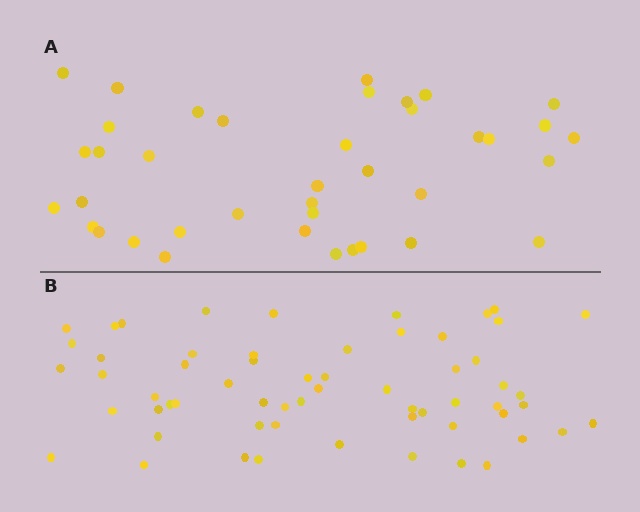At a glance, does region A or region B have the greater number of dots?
Region B (the bottom region) has more dots.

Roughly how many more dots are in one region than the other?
Region B has approximately 20 more dots than region A.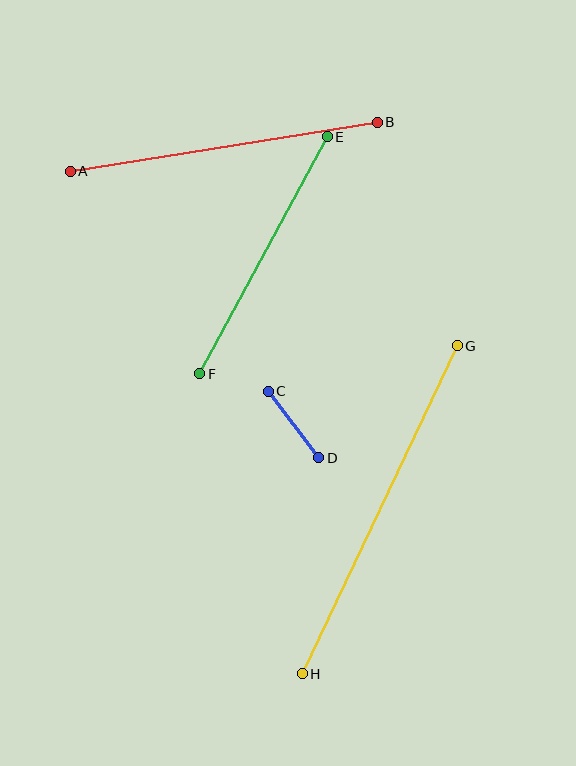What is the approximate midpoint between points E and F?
The midpoint is at approximately (263, 255) pixels.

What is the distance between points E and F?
The distance is approximately 269 pixels.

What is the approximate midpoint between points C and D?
The midpoint is at approximately (293, 425) pixels.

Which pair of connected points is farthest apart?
Points G and H are farthest apart.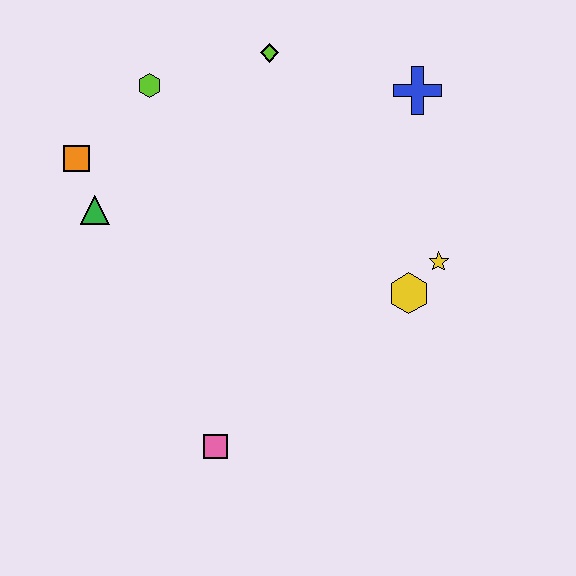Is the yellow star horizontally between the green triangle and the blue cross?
No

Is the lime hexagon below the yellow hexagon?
No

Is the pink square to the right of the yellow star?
No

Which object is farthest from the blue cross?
The pink square is farthest from the blue cross.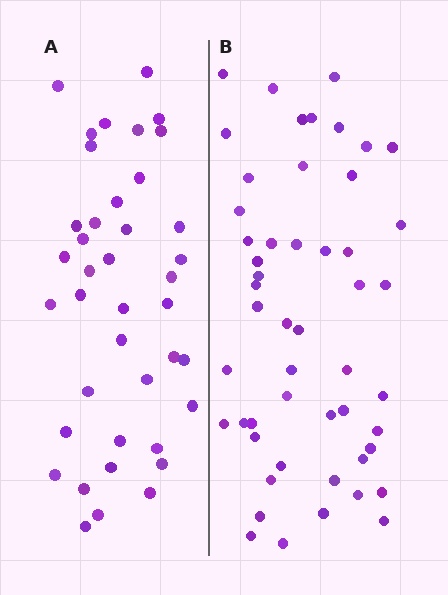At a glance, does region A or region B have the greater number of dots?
Region B (the right region) has more dots.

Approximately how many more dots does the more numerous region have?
Region B has roughly 12 or so more dots than region A.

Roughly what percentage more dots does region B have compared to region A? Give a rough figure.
About 30% more.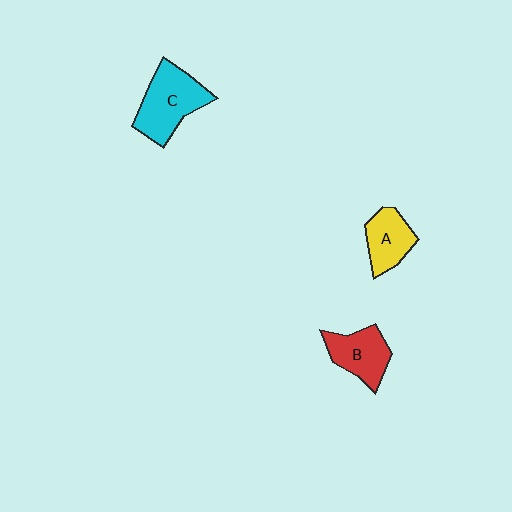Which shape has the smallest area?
Shape A (yellow).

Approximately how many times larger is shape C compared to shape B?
Approximately 1.4 times.